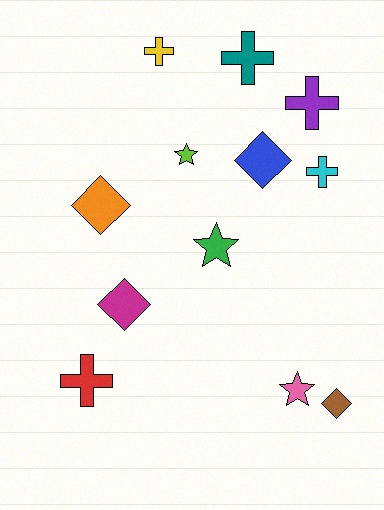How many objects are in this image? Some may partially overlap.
There are 12 objects.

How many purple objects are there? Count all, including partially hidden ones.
There is 1 purple object.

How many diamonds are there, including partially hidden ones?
There are 4 diamonds.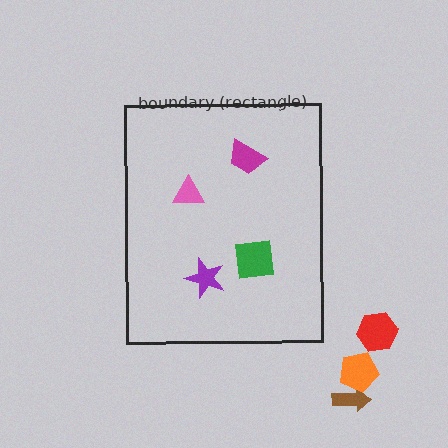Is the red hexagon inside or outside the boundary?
Outside.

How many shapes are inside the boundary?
4 inside, 3 outside.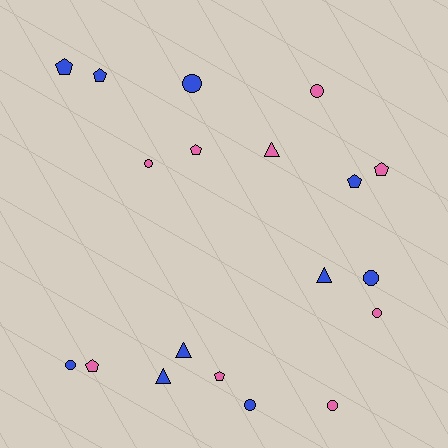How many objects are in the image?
There are 19 objects.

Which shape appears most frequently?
Circle, with 8 objects.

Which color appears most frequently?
Blue, with 10 objects.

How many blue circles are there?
There are 4 blue circles.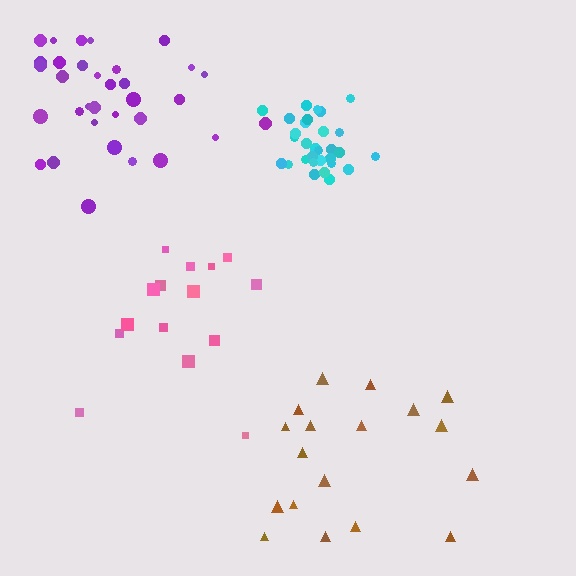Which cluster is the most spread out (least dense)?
Pink.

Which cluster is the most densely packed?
Cyan.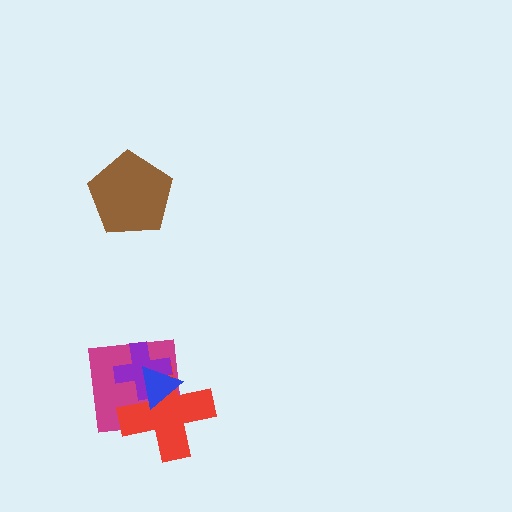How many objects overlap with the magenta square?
3 objects overlap with the magenta square.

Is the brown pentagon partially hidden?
No, no other shape covers it.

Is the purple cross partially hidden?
Yes, it is partially covered by another shape.